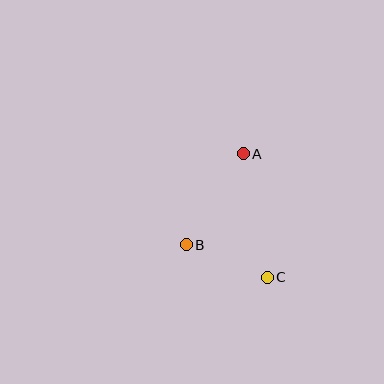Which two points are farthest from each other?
Points A and C are farthest from each other.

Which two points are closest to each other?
Points B and C are closest to each other.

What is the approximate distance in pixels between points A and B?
The distance between A and B is approximately 107 pixels.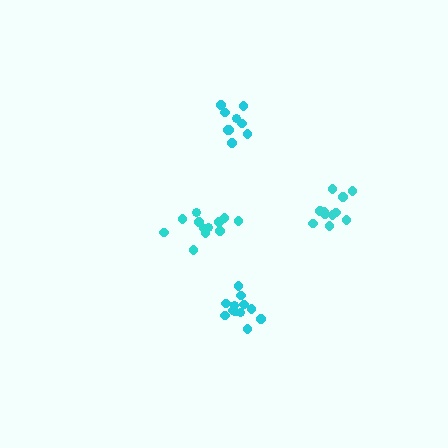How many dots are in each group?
Group 1: 12 dots, Group 2: 12 dots, Group 3: 9 dots, Group 4: 11 dots (44 total).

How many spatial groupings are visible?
There are 4 spatial groupings.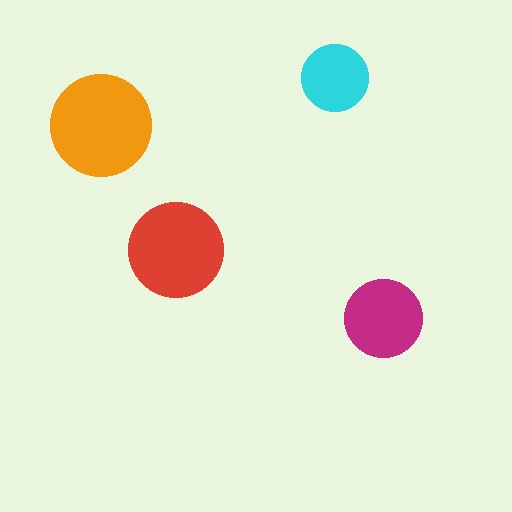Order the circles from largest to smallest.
the orange one, the red one, the magenta one, the cyan one.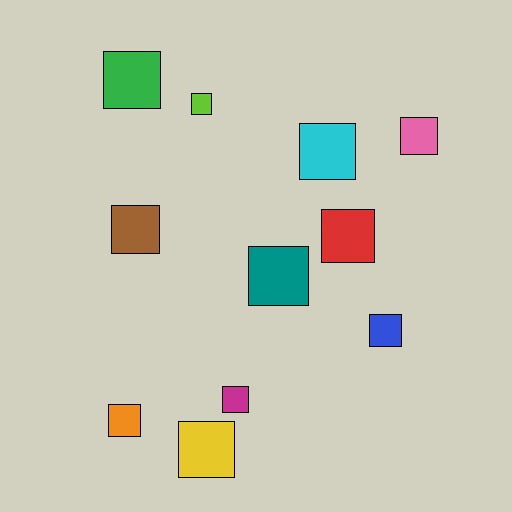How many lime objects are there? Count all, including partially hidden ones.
There is 1 lime object.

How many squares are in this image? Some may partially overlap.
There are 11 squares.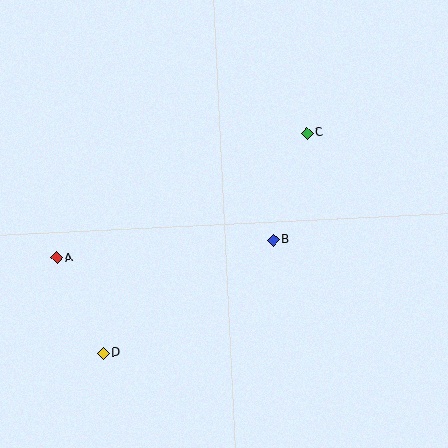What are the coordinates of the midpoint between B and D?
The midpoint between B and D is at (188, 297).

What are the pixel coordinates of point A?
Point A is at (57, 258).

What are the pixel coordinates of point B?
Point B is at (273, 240).